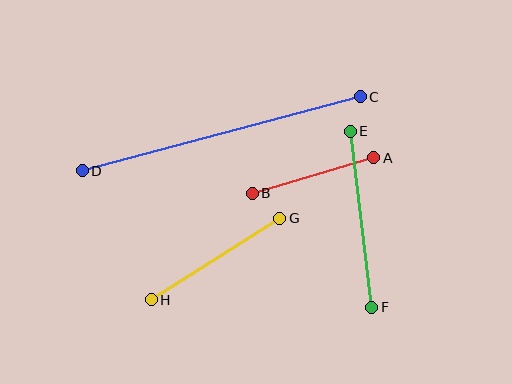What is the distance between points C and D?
The distance is approximately 288 pixels.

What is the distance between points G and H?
The distance is approximately 152 pixels.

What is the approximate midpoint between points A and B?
The midpoint is at approximately (313, 176) pixels.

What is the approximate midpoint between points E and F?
The midpoint is at approximately (361, 219) pixels.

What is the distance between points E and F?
The distance is approximately 178 pixels.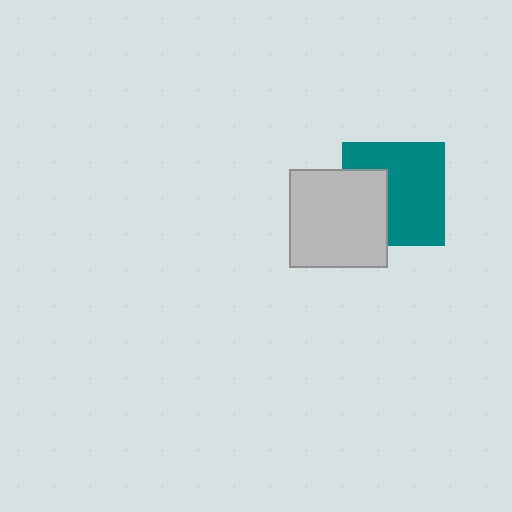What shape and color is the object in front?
The object in front is a light gray square.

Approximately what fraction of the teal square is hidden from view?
Roughly 32% of the teal square is hidden behind the light gray square.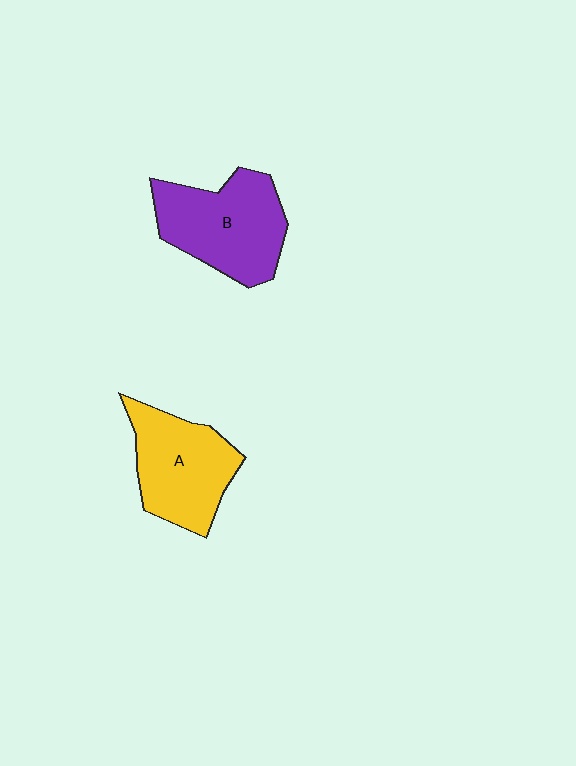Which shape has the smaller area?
Shape A (yellow).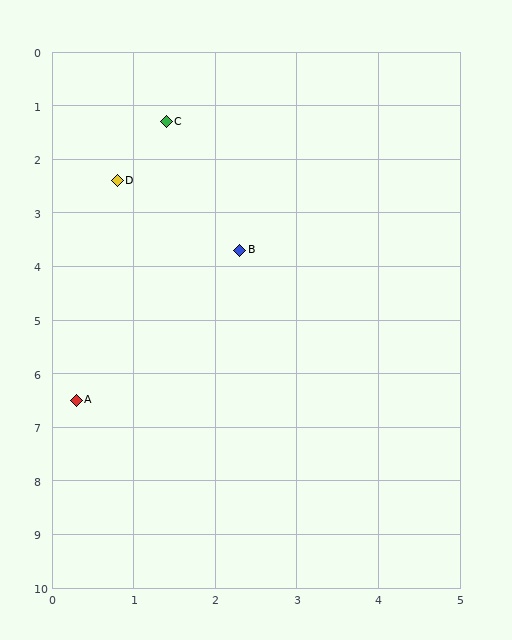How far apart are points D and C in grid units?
Points D and C are about 1.3 grid units apart.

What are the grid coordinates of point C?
Point C is at approximately (1.4, 1.3).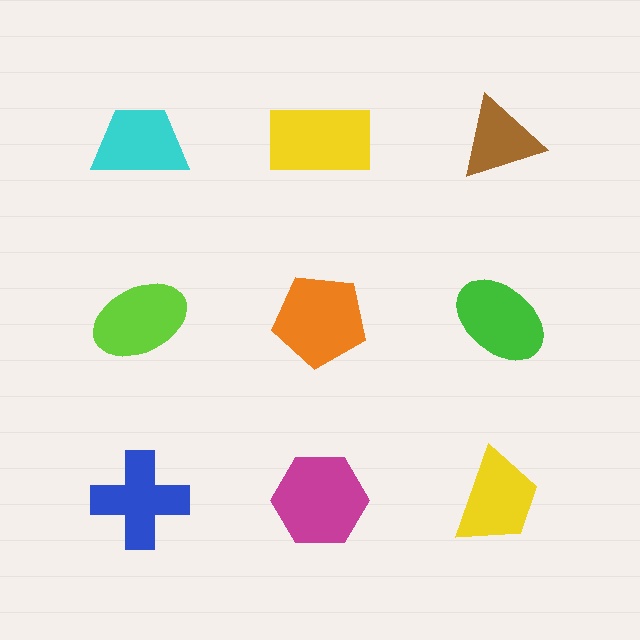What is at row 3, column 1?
A blue cross.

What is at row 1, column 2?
A yellow rectangle.